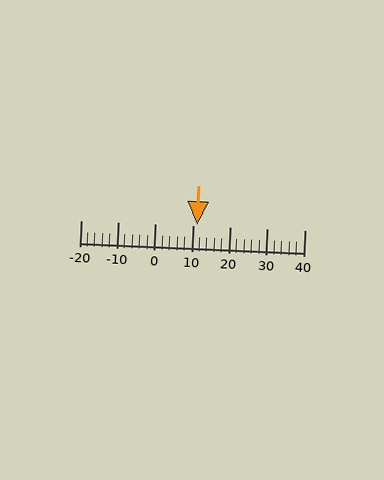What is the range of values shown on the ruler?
The ruler shows values from -20 to 40.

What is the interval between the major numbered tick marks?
The major tick marks are spaced 10 units apart.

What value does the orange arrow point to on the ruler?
The orange arrow points to approximately 11.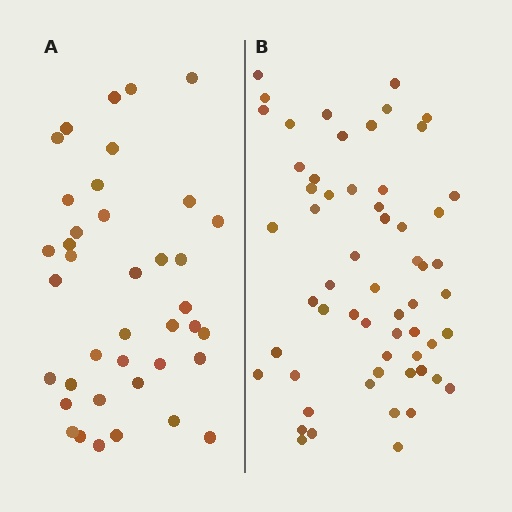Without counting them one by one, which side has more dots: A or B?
Region B (the right region) has more dots.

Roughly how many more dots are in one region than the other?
Region B has approximately 20 more dots than region A.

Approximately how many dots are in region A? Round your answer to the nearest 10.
About 40 dots. (The exact count is 39, which rounds to 40.)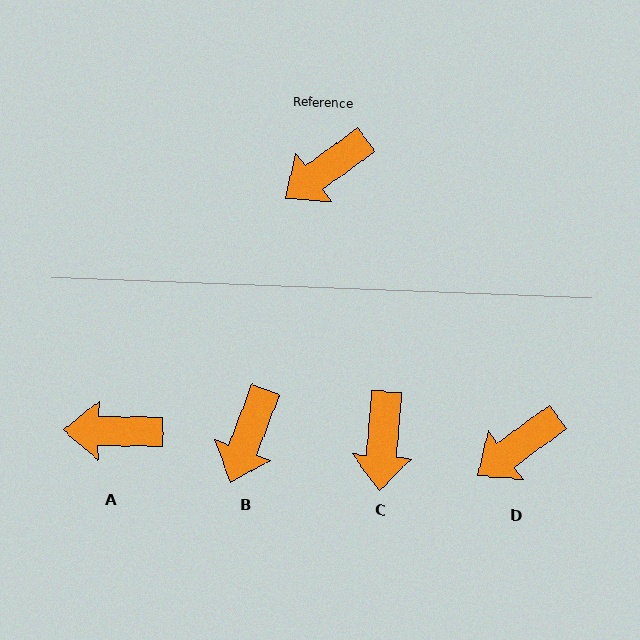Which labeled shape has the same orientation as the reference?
D.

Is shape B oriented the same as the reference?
No, it is off by about 33 degrees.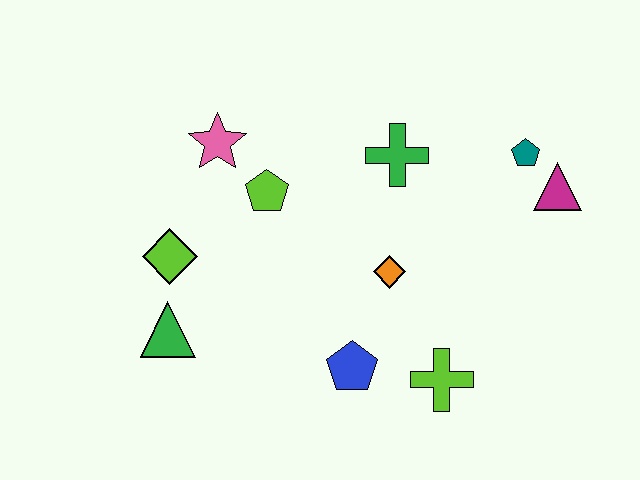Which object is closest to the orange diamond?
The blue pentagon is closest to the orange diamond.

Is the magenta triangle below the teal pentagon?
Yes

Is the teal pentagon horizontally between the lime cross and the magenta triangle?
Yes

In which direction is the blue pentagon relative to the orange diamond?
The blue pentagon is below the orange diamond.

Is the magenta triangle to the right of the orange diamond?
Yes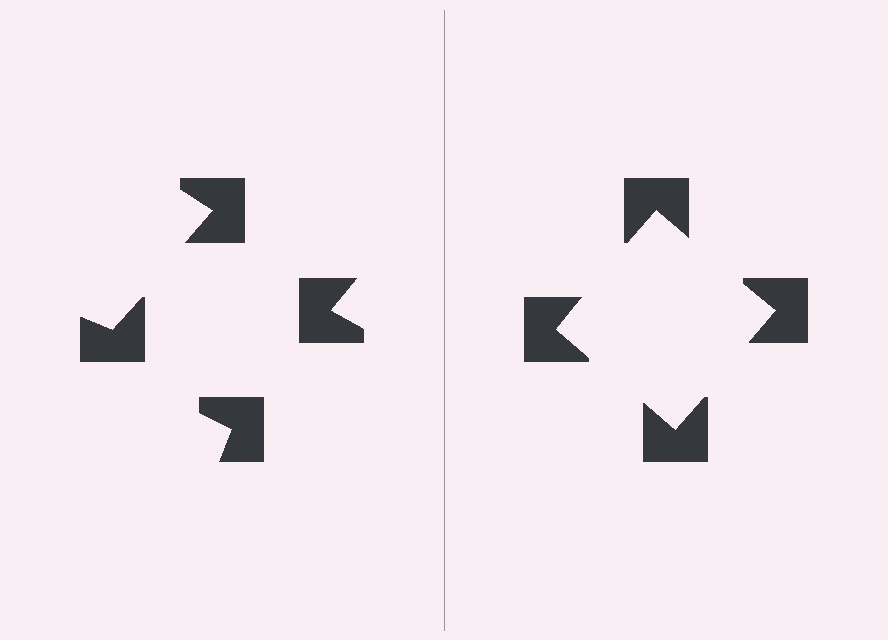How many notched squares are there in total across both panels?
8 — 4 on each side.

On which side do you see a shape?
An illusory square appears on the right side. On the left side the wedge cuts are rotated, so no coherent shape forms.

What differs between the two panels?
The notched squares are positioned identically on both sides; only the wedge orientations differ. On the right they align to a square; on the left they are misaligned.